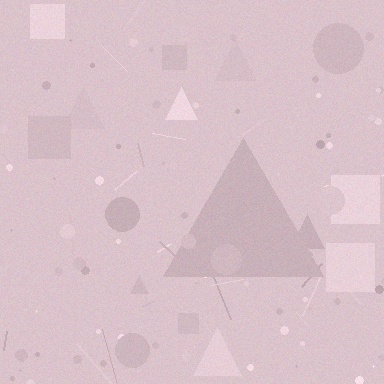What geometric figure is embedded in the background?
A triangle is embedded in the background.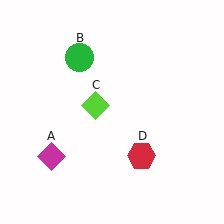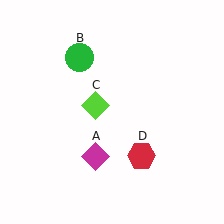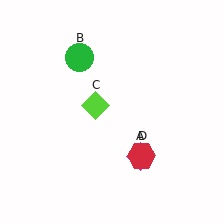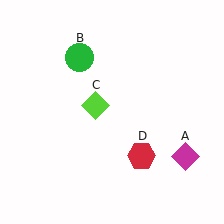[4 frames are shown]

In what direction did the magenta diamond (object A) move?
The magenta diamond (object A) moved right.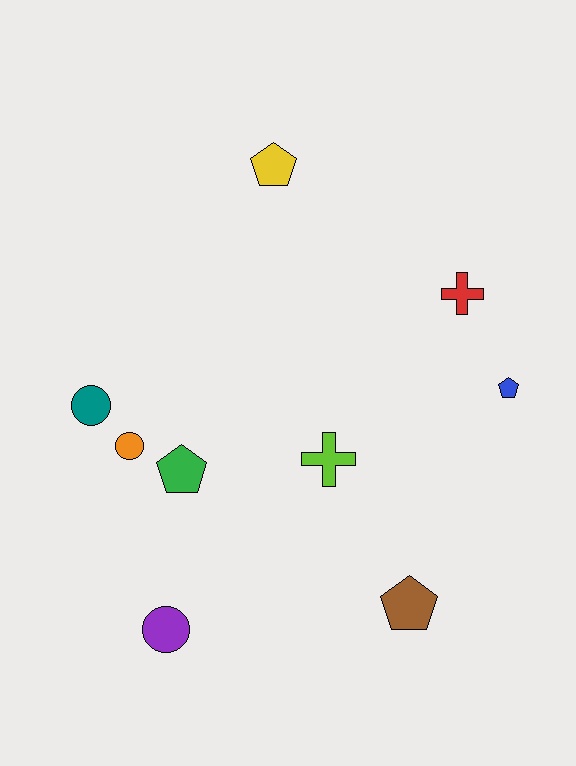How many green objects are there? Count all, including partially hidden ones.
There is 1 green object.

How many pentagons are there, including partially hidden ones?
There are 4 pentagons.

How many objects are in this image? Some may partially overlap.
There are 9 objects.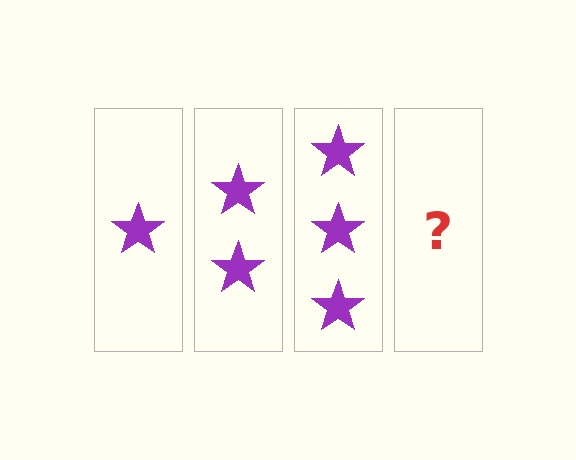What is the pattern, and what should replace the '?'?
The pattern is that each step adds one more star. The '?' should be 4 stars.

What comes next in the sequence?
The next element should be 4 stars.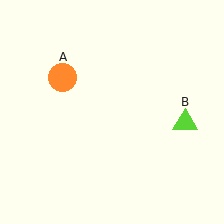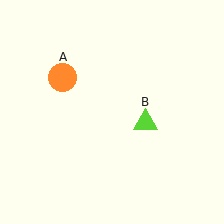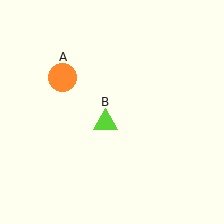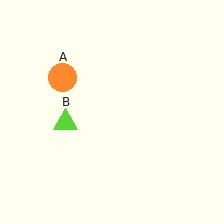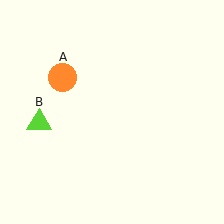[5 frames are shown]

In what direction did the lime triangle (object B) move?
The lime triangle (object B) moved left.